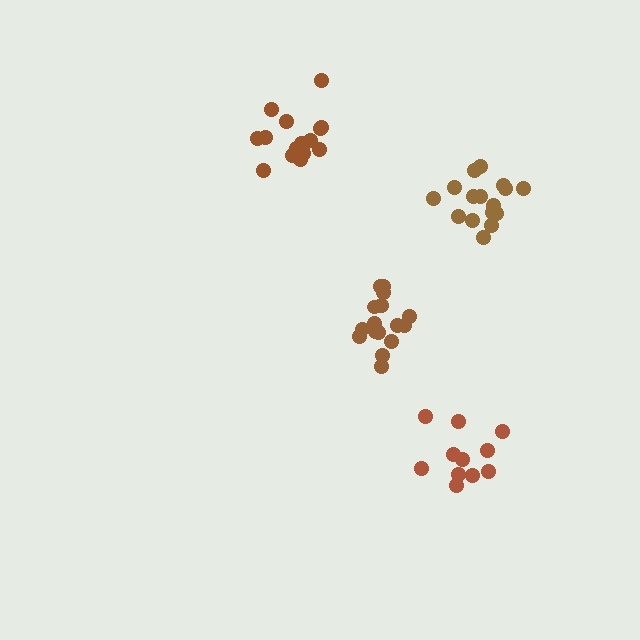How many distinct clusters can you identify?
There are 4 distinct clusters.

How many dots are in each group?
Group 1: 11 dots, Group 2: 16 dots, Group 3: 16 dots, Group 4: 16 dots (59 total).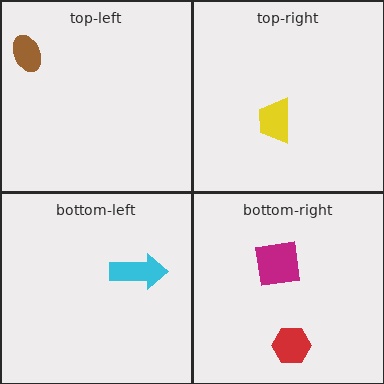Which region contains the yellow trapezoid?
The top-right region.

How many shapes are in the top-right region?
1.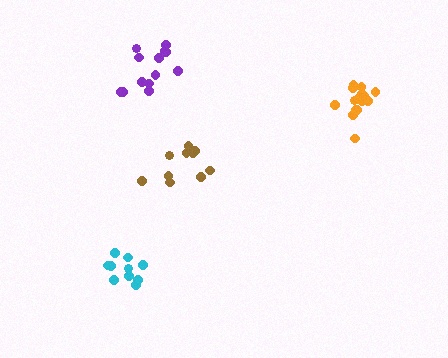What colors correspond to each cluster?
The clusters are colored: purple, brown, orange, cyan.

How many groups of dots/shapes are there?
There are 4 groups.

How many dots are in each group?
Group 1: 13 dots, Group 2: 12 dots, Group 3: 15 dots, Group 4: 10 dots (50 total).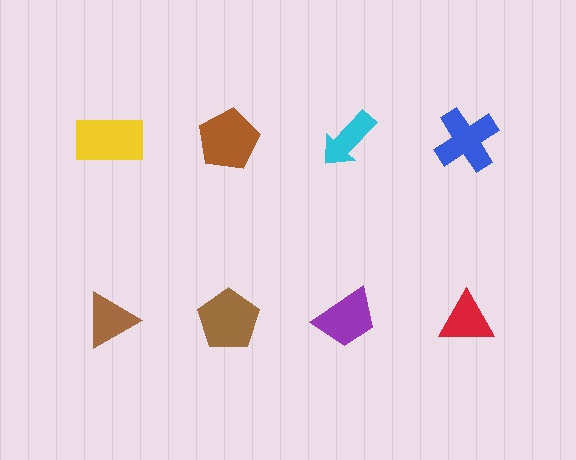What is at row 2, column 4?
A red triangle.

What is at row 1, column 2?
A brown pentagon.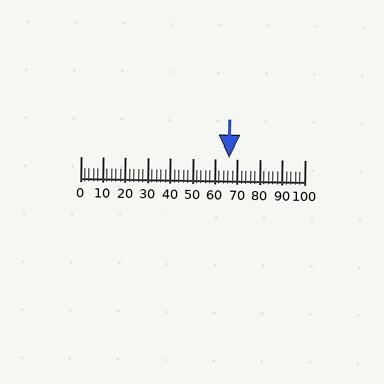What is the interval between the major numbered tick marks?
The major tick marks are spaced 10 units apart.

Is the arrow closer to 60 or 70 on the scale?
The arrow is closer to 70.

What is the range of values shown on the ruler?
The ruler shows values from 0 to 100.